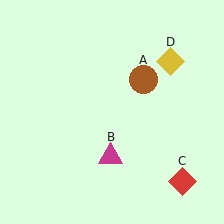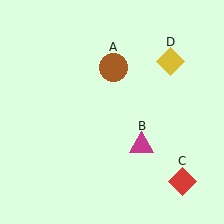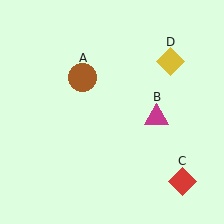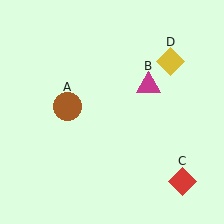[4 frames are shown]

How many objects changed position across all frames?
2 objects changed position: brown circle (object A), magenta triangle (object B).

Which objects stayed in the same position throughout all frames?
Red diamond (object C) and yellow diamond (object D) remained stationary.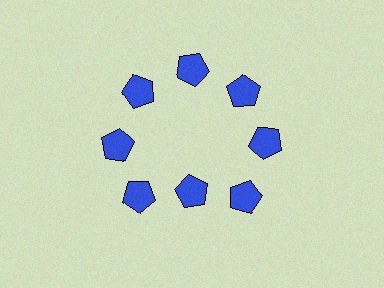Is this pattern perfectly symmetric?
No. The 8 blue pentagons are arranged in a ring, but one element near the 6 o'clock position is pulled inward toward the center, breaking the 8-fold rotational symmetry.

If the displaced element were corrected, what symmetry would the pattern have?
It would have 8-fold rotational symmetry — the pattern would map onto itself every 45 degrees.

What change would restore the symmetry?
The symmetry would be restored by moving it outward, back onto the ring so that all 8 pentagons sit at equal angles and equal distance from the center.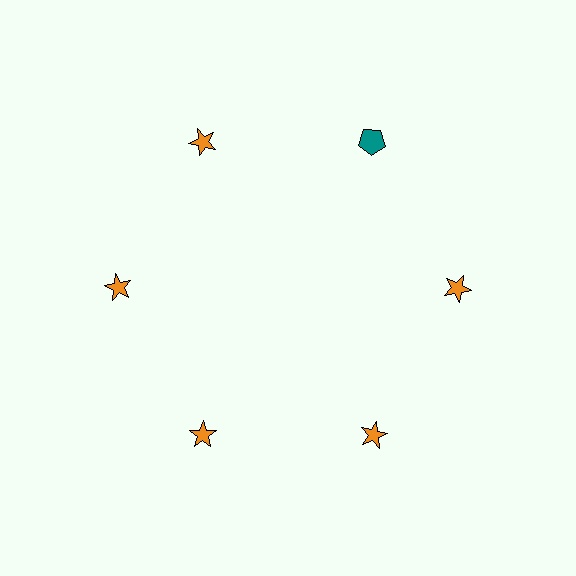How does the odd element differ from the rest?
It differs in both color (teal instead of orange) and shape (pentagon instead of star).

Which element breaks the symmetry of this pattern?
The teal pentagon at roughly the 1 o'clock position breaks the symmetry. All other shapes are orange stars.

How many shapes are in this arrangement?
There are 6 shapes arranged in a ring pattern.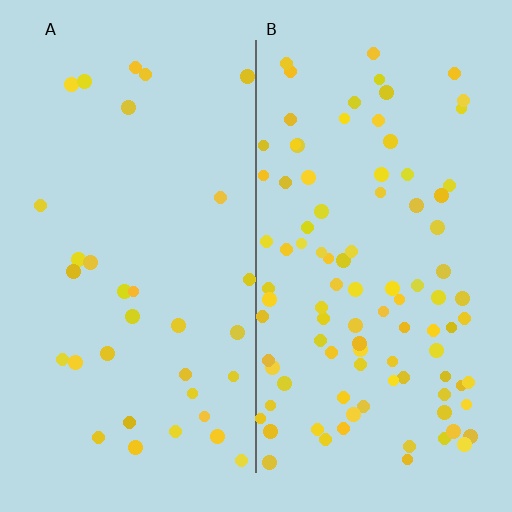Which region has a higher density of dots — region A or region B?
B (the right).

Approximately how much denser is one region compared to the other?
Approximately 2.9× — region B over region A.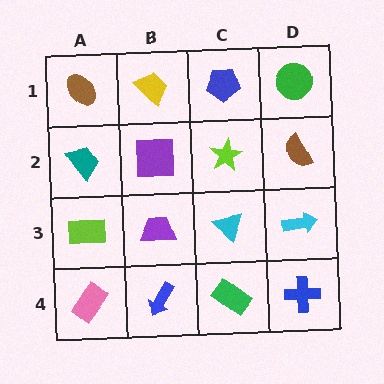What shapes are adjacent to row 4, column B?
A purple trapezoid (row 3, column B), a pink rectangle (row 4, column A), a green rectangle (row 4, column C).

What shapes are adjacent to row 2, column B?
A yellow trapezoid (row 1, column B), a purple trapezoid (row 3, column B), a teal trapezoid (row 2, column A), a lime star (row 2, column C).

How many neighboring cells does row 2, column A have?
3.